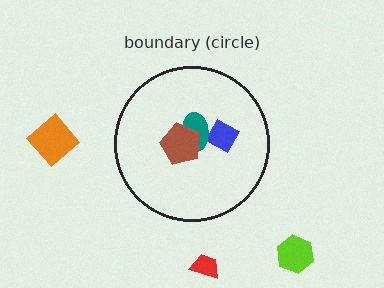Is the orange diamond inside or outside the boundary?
Outside.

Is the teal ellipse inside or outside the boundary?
Inside.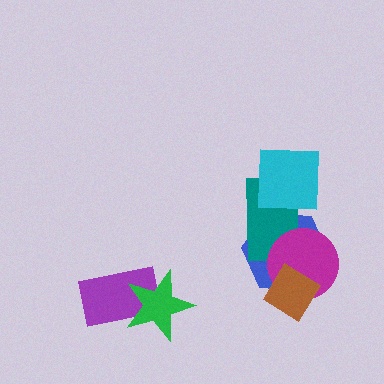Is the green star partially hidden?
No, no other shape covers it.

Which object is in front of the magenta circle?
The brown diamond is in front of the magenta circle.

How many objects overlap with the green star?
1 object overlaps with the green star.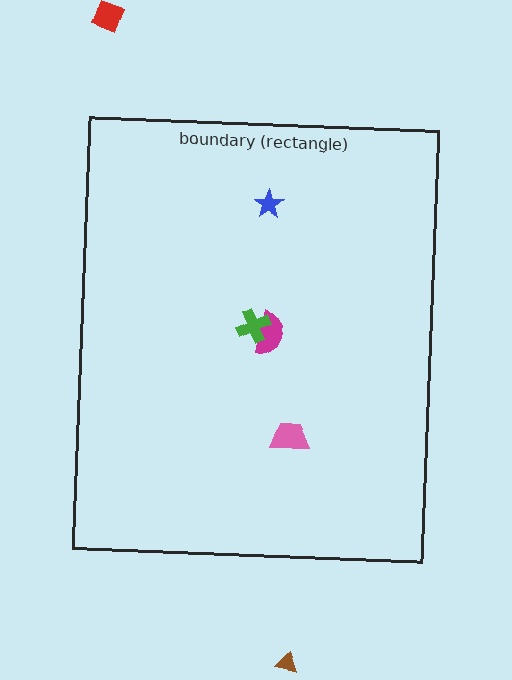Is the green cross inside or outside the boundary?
Inside.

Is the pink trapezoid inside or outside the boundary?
Inside.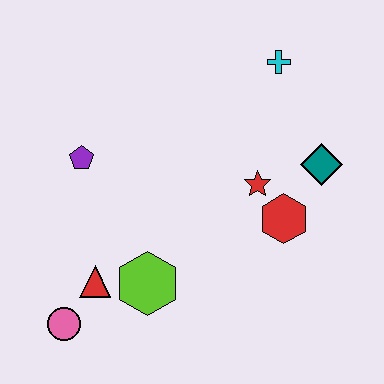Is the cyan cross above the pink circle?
Yes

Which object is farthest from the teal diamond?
The pink circle is farthest from the teal diamond.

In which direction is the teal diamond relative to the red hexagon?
The teal diamond is above the red hexagon.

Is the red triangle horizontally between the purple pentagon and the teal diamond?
Yes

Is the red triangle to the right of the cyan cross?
No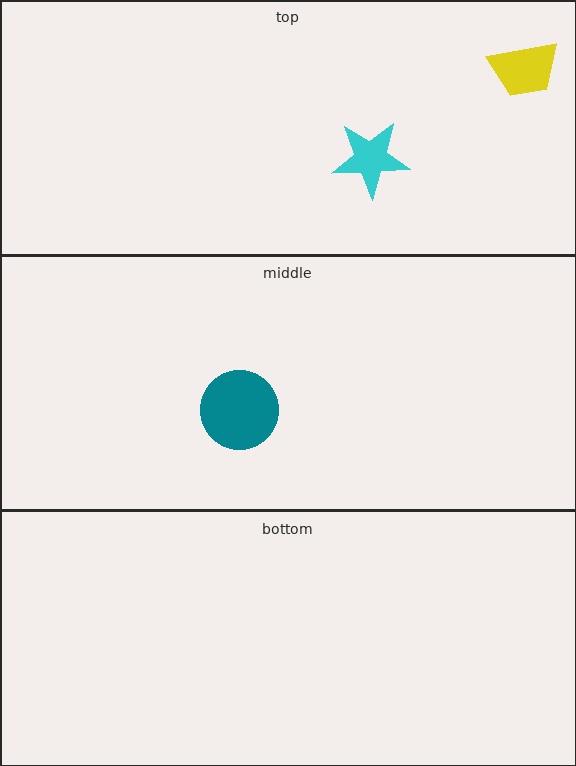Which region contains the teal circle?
The middle region.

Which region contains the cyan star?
The top region.